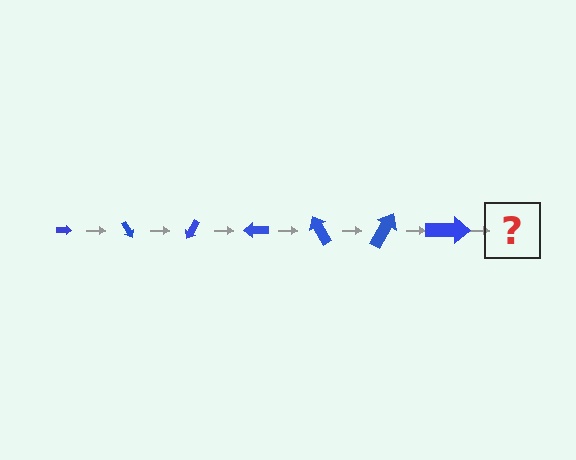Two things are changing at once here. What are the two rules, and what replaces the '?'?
The two rules are that the arrow grows larger each step and it rotates 60 degrees each step. The '?' should be an arrow, larger than the previous one and rotated 420 degrees from the start.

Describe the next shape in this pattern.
It should be an arrow, larger than the previous one and rotated 420 degrees from the start.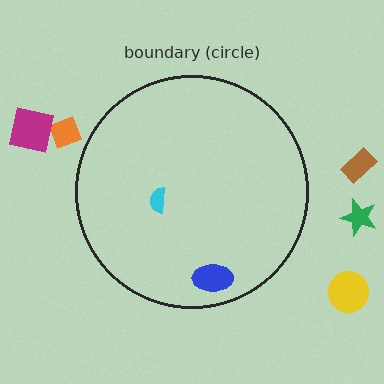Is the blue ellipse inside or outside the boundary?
Inside.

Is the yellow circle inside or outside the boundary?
Outside.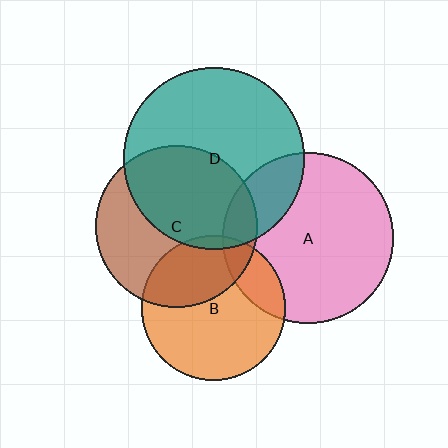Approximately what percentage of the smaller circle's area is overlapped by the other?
Approximately 20%.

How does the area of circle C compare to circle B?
Approximately 1.3 times.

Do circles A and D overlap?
Yes.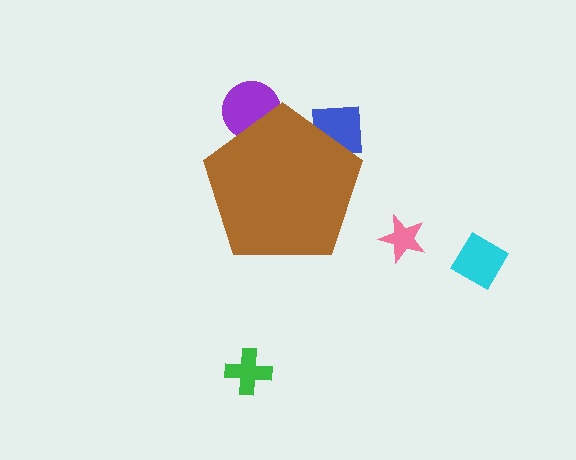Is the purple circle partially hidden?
Yes, the purple circle is partially hidden behind the brown pentagon.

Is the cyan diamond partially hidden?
No, the cyan diamond is fully visible.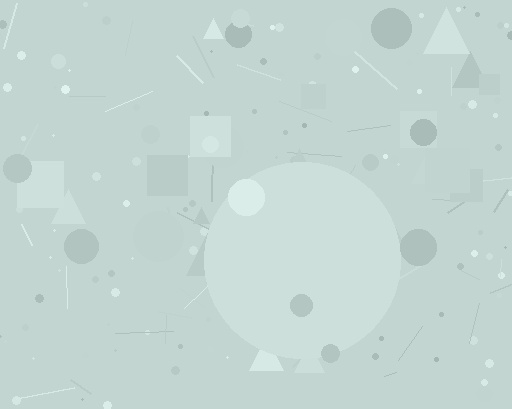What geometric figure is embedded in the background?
A circle is embedded in the background.